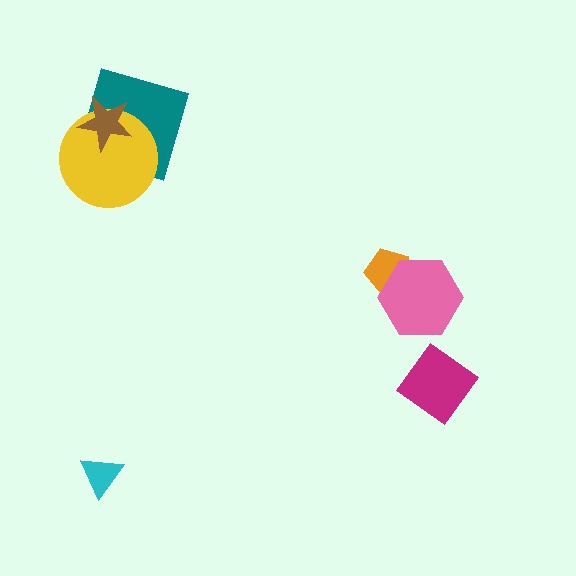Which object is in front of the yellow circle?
The brown star is in front of the yellow circle.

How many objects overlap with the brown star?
2 objects overlap with the brown star.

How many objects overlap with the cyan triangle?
0 objects overlap with the cyan triangle.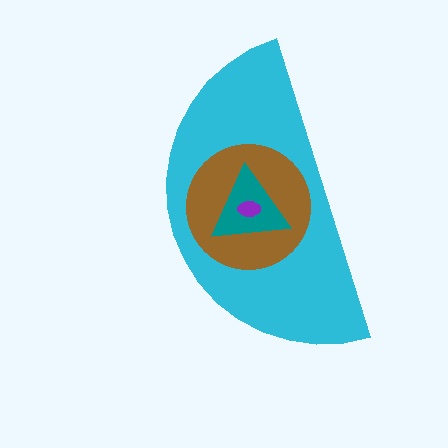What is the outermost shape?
The cyan semicircle.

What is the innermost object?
The purple ellipse.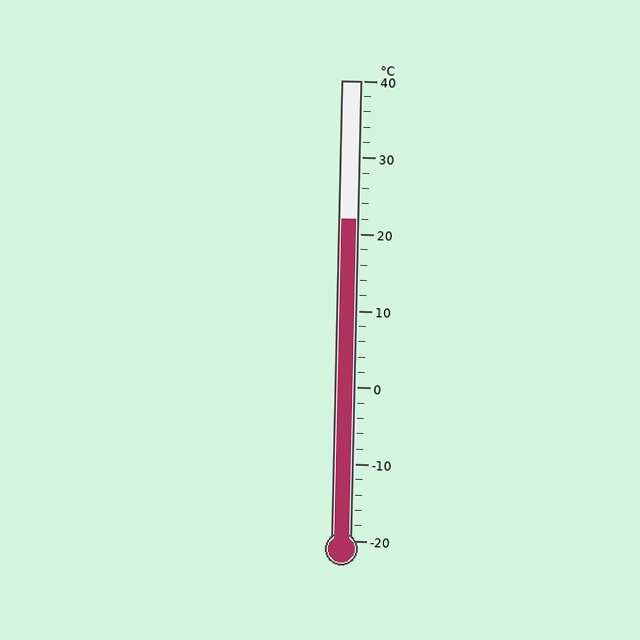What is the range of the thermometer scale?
The thermometer scale ranges from -20°C to 40°C.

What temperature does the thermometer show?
The thermometer shows approximately 22°C.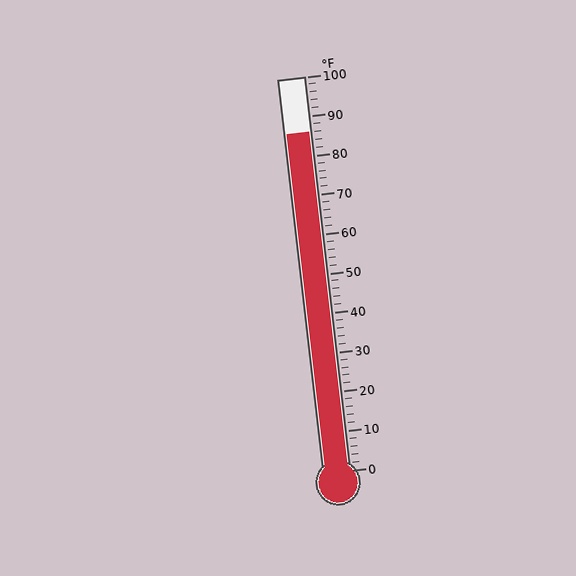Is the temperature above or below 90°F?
The temperature is below 90°F.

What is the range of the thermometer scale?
The thermometer scale ranges from 0°F to 100°F.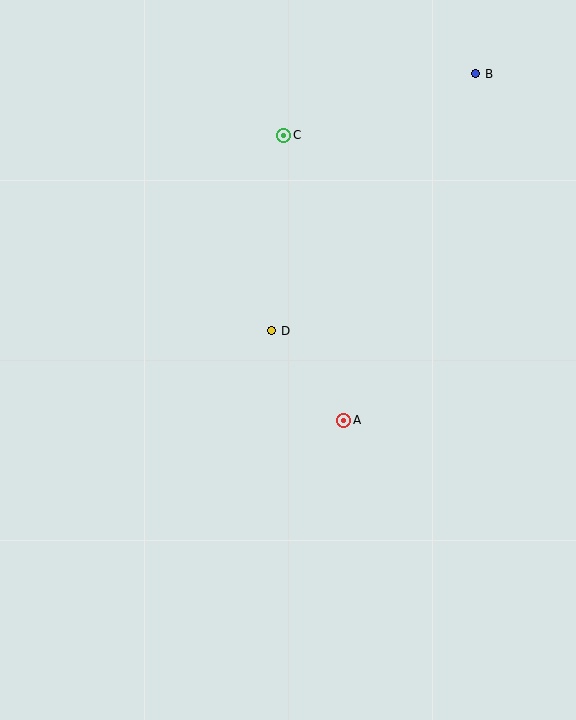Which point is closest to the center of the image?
Point D at (272, 331) is closest to the center.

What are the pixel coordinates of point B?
Point B is at (476, 74).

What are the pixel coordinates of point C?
Point C is at (284, 135).